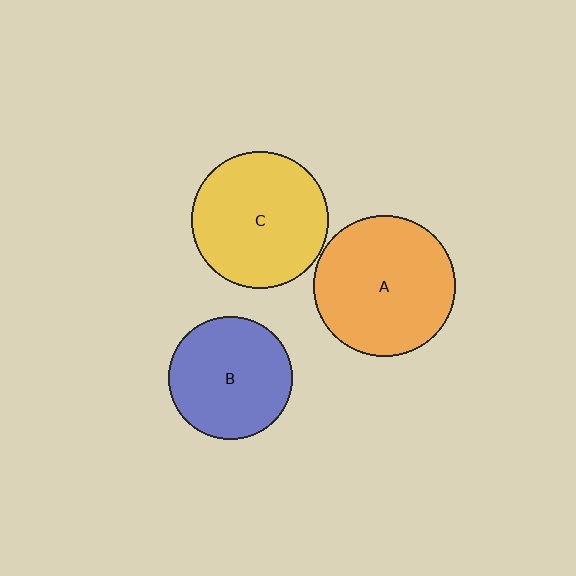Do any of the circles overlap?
No, none of the circles overlap.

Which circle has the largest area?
Circle A (orange).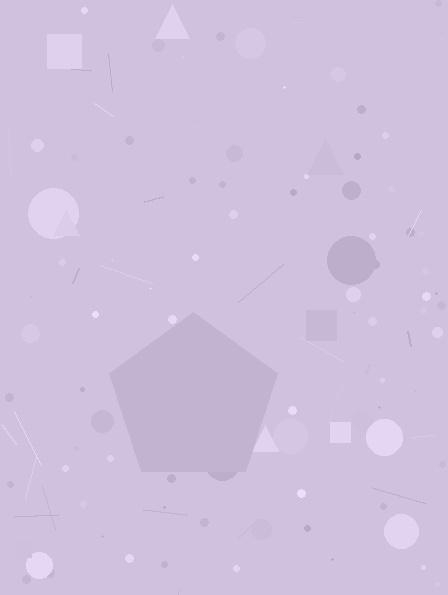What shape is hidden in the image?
A pentagon is hidden in the image.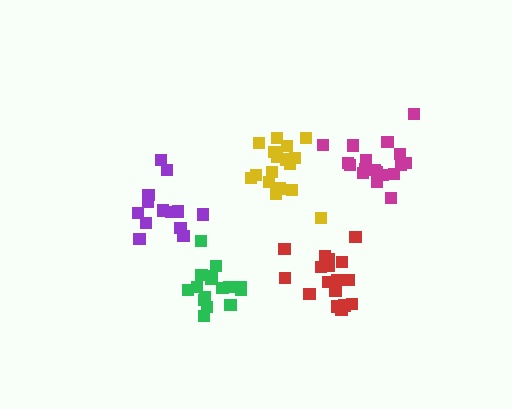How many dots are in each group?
Group 1: 16 dots, Group 2: 17 dots, Group 3: 13 dots, Group 4: 18 dots, Group 5: 18 dots (82 total).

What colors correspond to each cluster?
The clusters are colored: green, red, purple, yellow, magenta.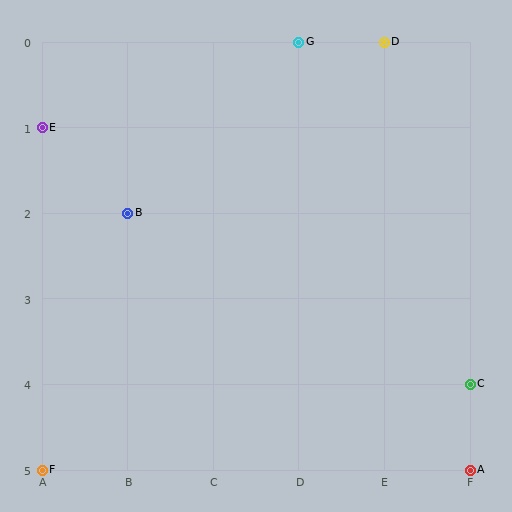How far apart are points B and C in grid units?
Points B and C are 4 columns and 2 rows apart (about 4.5 grid units diagonally).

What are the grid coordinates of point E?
Point E is at grid coordinates (A, 1).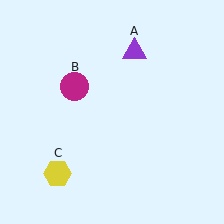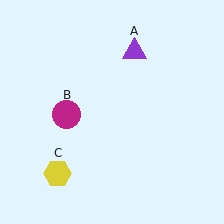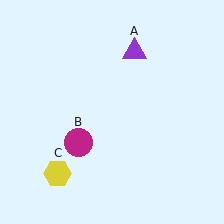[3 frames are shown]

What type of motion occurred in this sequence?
The magenta circle (object B) rotated counterclockwise around the center of the scene.